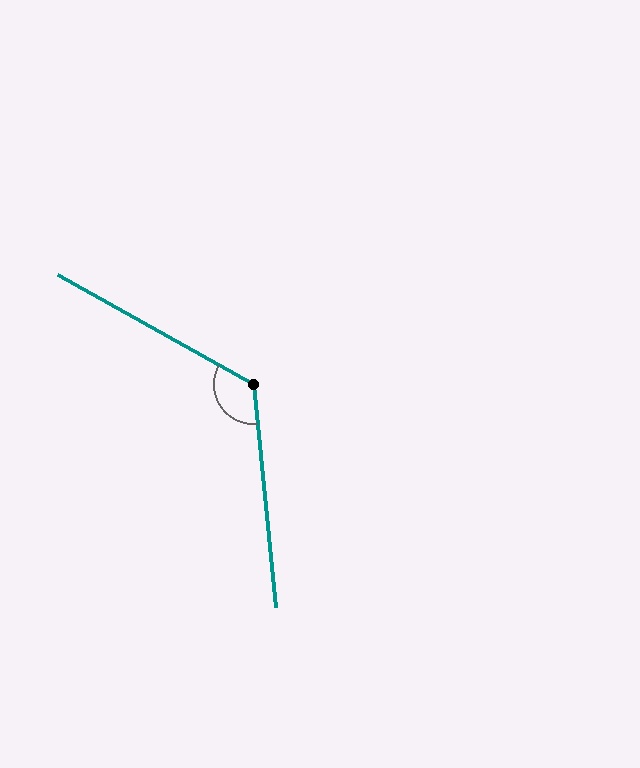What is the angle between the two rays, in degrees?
Approximately 125 degrees.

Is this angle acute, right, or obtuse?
It is obtuse.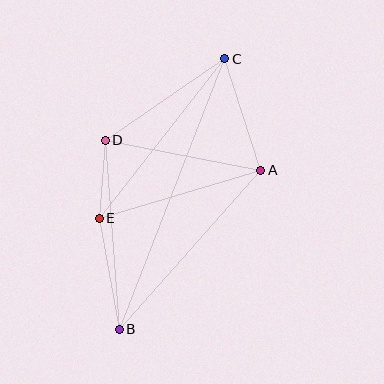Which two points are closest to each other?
Points D and E are closest to each other.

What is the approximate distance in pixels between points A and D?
The distance between A and D is approximately 158 pixels.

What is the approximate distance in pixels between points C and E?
The distance between C and E is approximately 203 pixels.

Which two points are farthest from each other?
Points B and C are farthest from each other.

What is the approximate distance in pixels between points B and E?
The distance between B and E is approximately 113 pixels.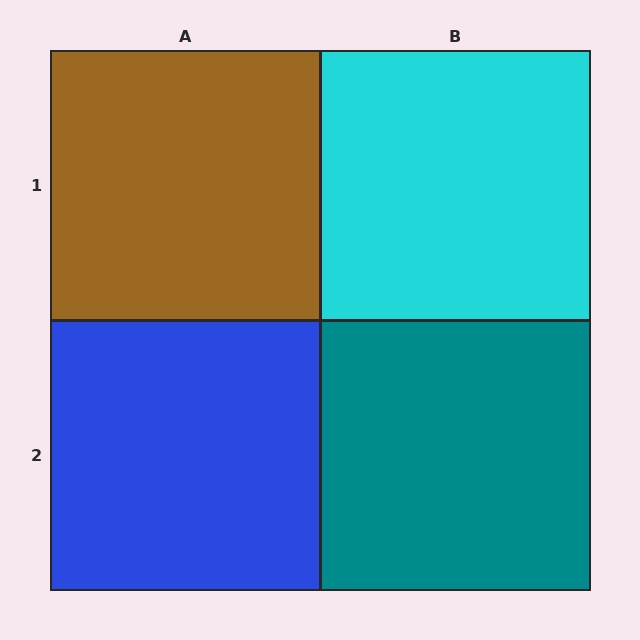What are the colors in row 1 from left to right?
Brown, cyan.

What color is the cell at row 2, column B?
Teal.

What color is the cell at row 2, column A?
Blue.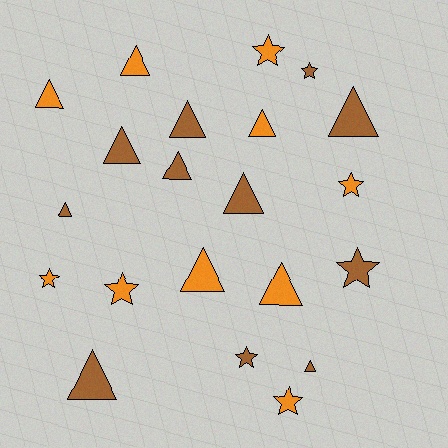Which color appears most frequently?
Brown, with 11 objects.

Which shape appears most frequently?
Triangle, with 13 objects.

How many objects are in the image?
There are 21 objects.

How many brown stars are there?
There are 3 brown stars.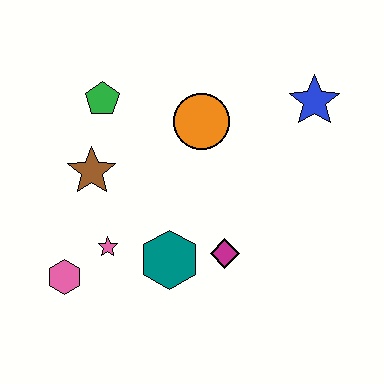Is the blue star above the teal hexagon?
Yes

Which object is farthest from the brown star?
The blue star is farthest from the brown star.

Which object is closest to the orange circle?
The green pentagon is closest to the orange circle.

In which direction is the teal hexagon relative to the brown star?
The teal hexagon is below the brown star.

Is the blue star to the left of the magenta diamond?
No